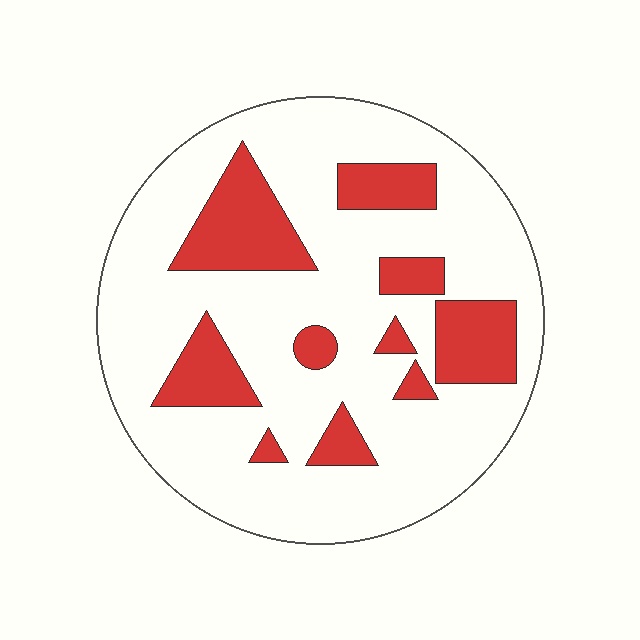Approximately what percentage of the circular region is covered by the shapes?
Approximately 25%.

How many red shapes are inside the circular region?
10.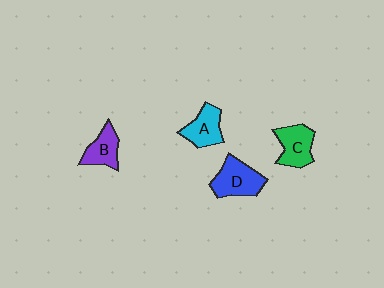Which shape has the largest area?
Shape D (blue).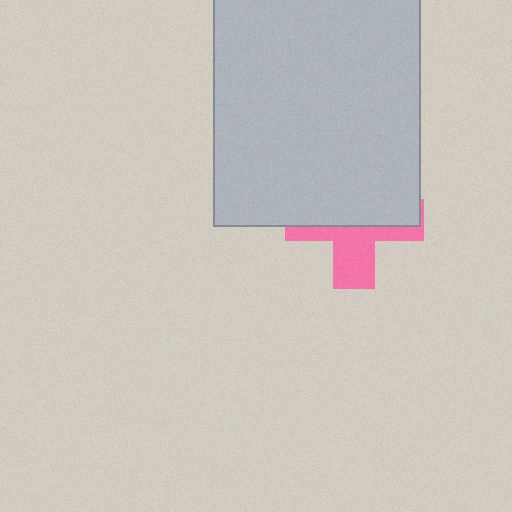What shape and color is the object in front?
The object in front is a light gray rectangle.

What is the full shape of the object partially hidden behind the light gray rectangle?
The partially hidden object is a pink cross.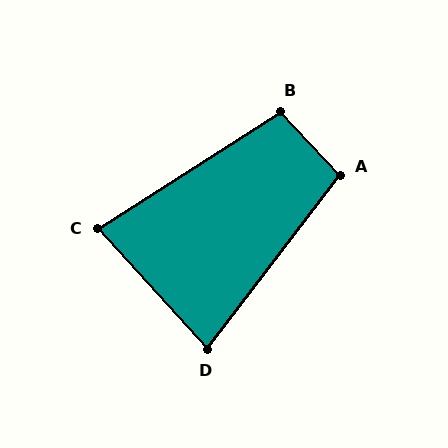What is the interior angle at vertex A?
Approximately 100 degrees (obtuse).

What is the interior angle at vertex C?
Approximately 80 degrees (acute).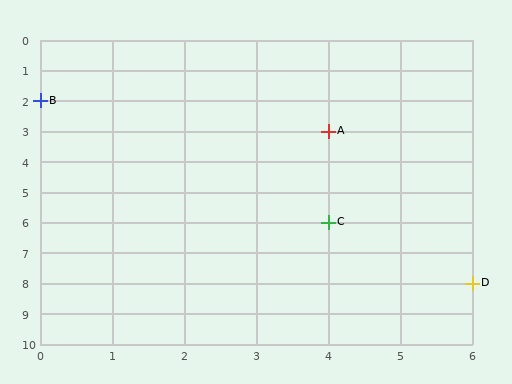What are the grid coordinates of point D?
Point D is at grid coordinates (6, 8).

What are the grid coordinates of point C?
Point C is at grid coordinates (4, 6).